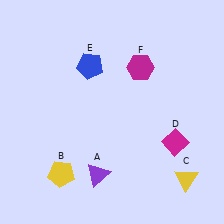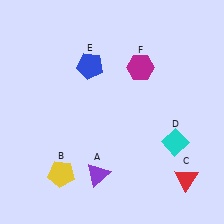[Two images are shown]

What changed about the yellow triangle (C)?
In Image 1, C is yellow. In Image 2, it changed to red.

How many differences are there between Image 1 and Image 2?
There are 2 differences between the two images.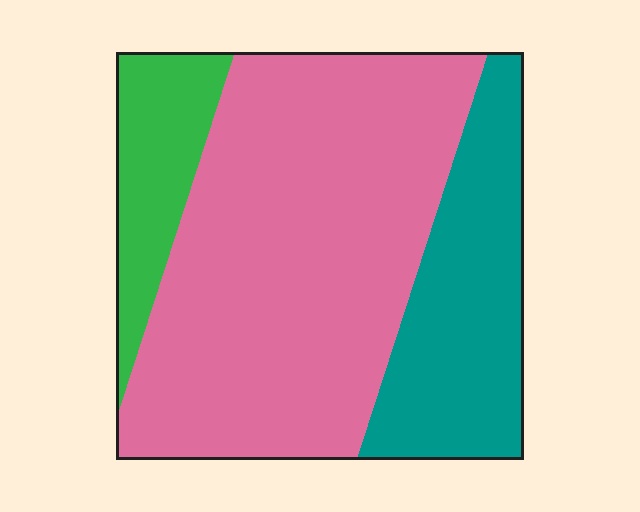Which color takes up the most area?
Pink, at roughly 60%.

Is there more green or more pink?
Pink.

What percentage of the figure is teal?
Teal takes up about one quarter (1/4) of the figure.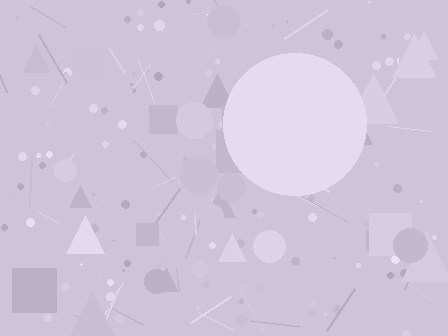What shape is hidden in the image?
A circle is hidden in the image.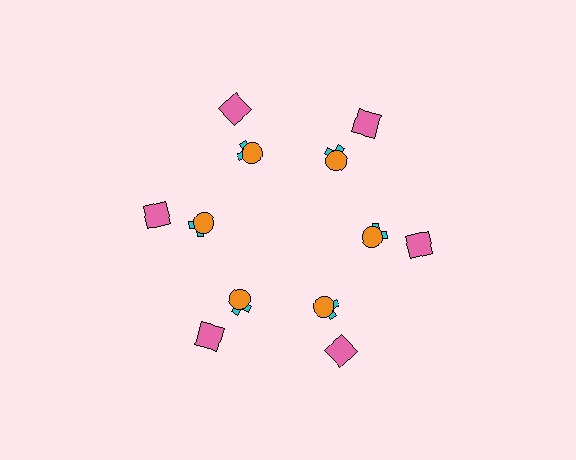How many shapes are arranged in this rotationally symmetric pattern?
There are 18 shapes, arranged in 6 groups of 3.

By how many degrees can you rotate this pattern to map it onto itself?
The pattern maps onto itself every 60 degrees of rotation.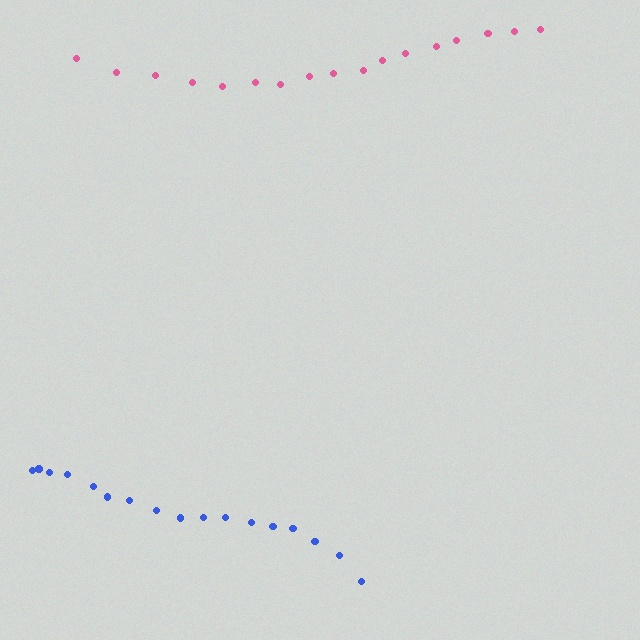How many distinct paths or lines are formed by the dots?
There are 2 distinct paths.